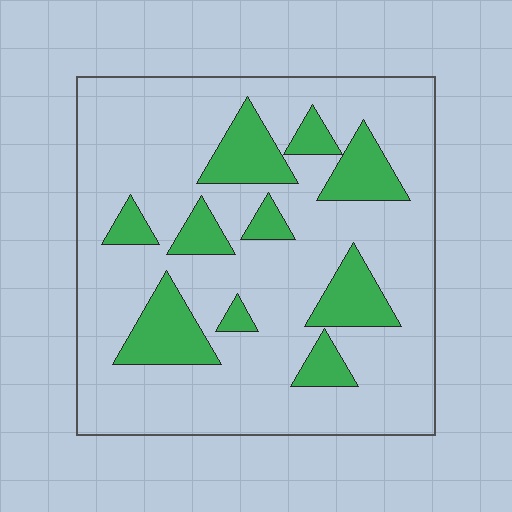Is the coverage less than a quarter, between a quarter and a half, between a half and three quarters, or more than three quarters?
Less than a quarter.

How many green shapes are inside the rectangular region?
10.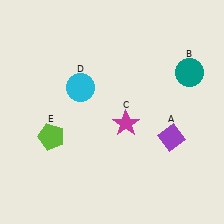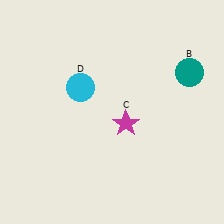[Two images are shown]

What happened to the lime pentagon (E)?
The lime pentagon (E) was removed in Image 2. It was in the bottom-left area of Image 1.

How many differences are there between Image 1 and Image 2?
There are 2 differences between the two images.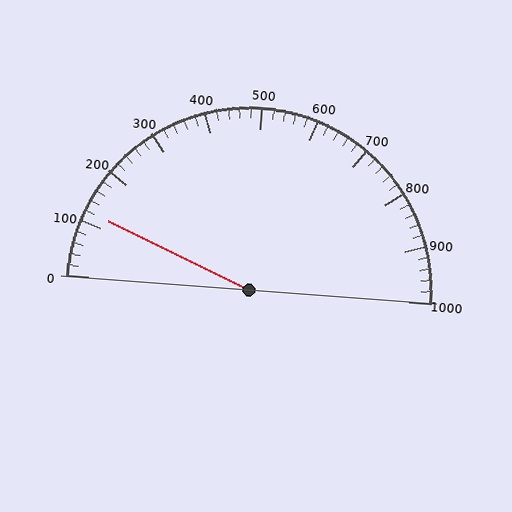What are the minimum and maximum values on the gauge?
The gauge ranges from 0 to 1000.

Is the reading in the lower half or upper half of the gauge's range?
The reading is in the lower half of the range (0 to 1000).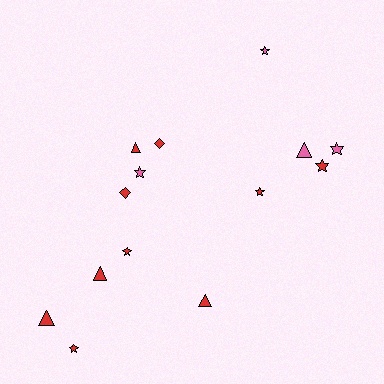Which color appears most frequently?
Red, with 10 objects.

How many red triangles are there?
There are 4 red triangles.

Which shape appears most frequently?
Star, with 7 objects.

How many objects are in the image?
There are 14 objects.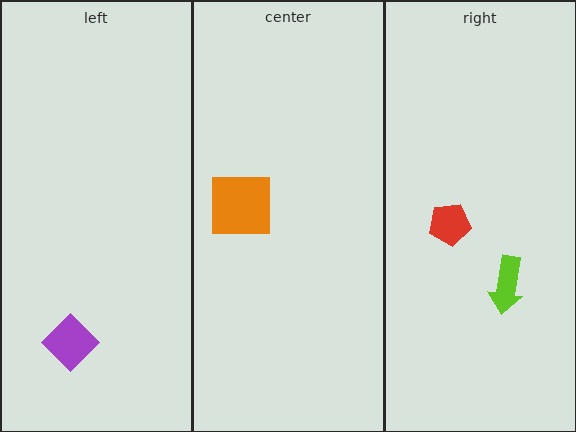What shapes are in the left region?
The purple diamond.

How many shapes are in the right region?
2.